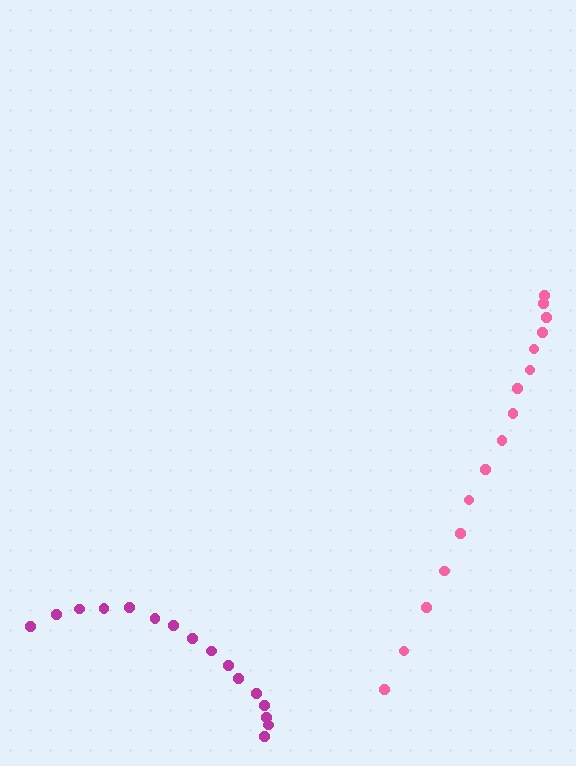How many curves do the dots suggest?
There are 2 distinct paths.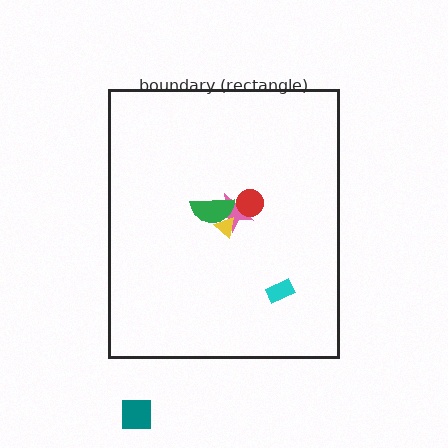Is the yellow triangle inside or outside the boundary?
Inside.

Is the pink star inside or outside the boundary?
Inside.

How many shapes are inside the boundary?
5 inside, 1 outside.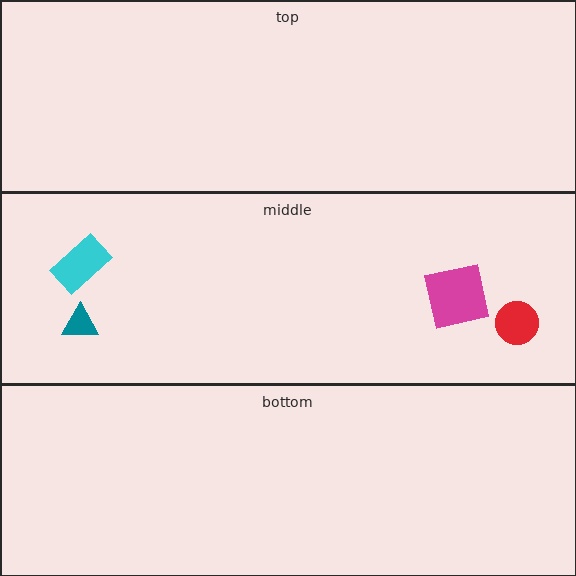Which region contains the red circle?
The middle region.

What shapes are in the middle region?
The cyan rectangle, the magenta square, the teal triangle, the red circle.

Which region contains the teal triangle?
The middle region.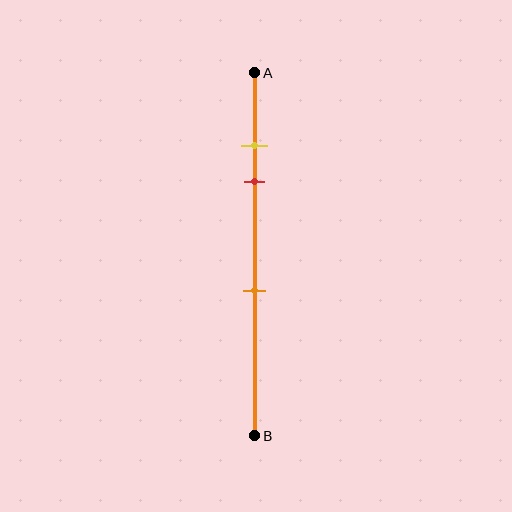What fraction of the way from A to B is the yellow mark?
The yellow mark is approximately 20% (0.2) of the way from A to B.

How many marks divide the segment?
There are 3 marks dividing the segment.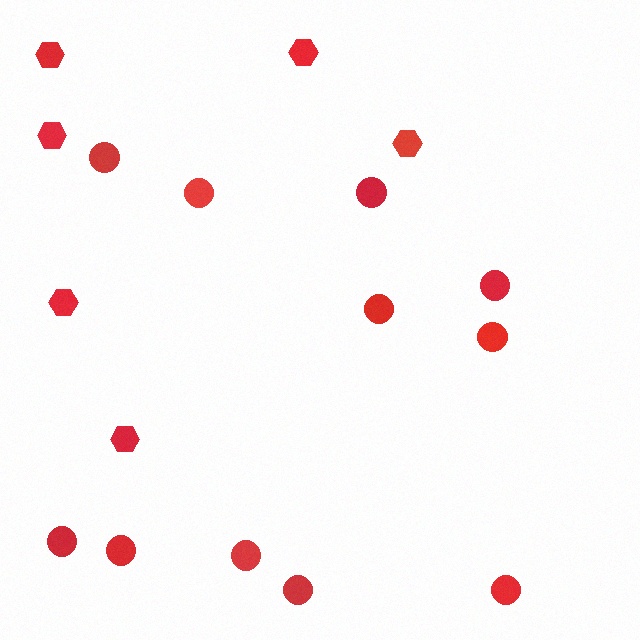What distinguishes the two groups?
There are 2 groups: one group of hexagons (6) and one group of circles (11).